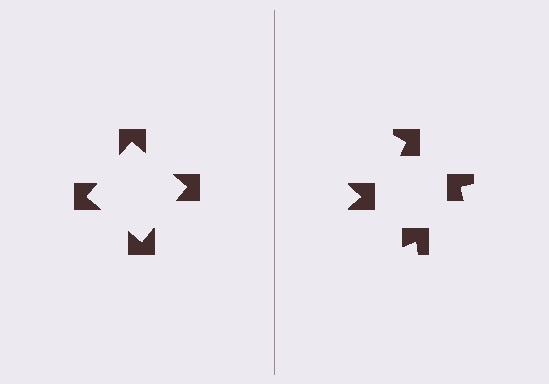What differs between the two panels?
The notched squares are positioned identically on both sides; only the wedge orientations differ. On the left they align to a square; on the right they are misaligned.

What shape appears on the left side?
An illusory square.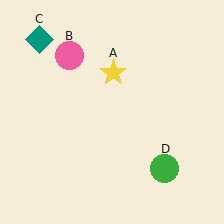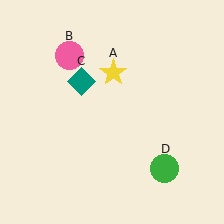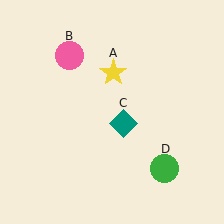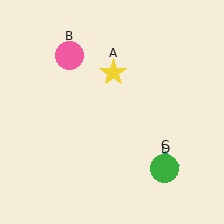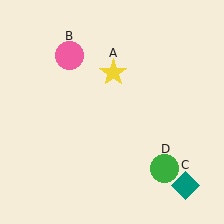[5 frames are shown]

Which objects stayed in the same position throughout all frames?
Yellow star (object A) and pink circle (object B) and green circle (object D) remained stationary.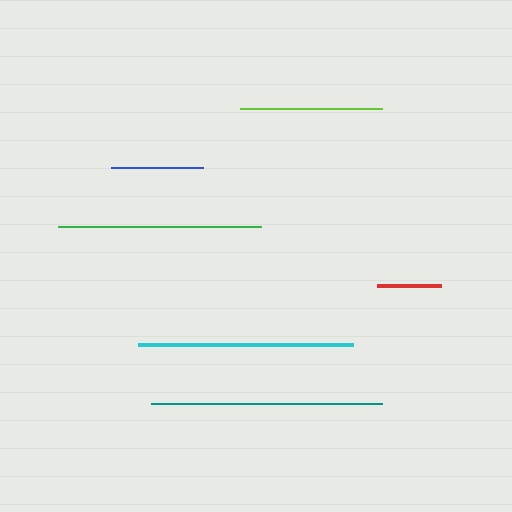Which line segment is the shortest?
The red line is the shortest at approximately 64 pixels.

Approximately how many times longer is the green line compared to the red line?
The green line is approximately 3.2 times the length of the red line.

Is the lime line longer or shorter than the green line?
The green line is longer than the lime line.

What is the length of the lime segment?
The lime segment is approximately 142 pixels long.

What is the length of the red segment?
The red segment is approximately 64 pixels long.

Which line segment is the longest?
The teal line is the longest at approximately 231 pixels.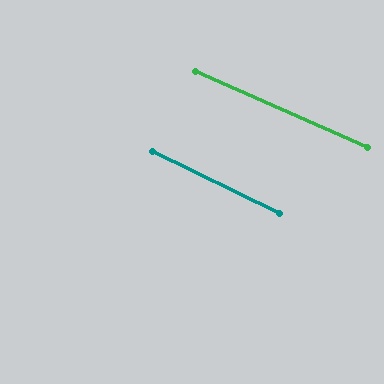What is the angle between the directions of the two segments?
Approximately 2 degrees.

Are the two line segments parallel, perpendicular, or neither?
Parallel — their directions differ by only 1.9°.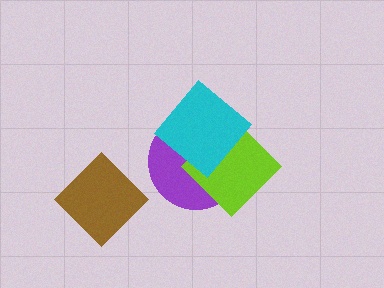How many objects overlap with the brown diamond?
0 objects overlap with the brown diamond.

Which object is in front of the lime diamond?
The cyan diamond is in front of the lime diamond.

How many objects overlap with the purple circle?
2 objects overlap with the purple circle.